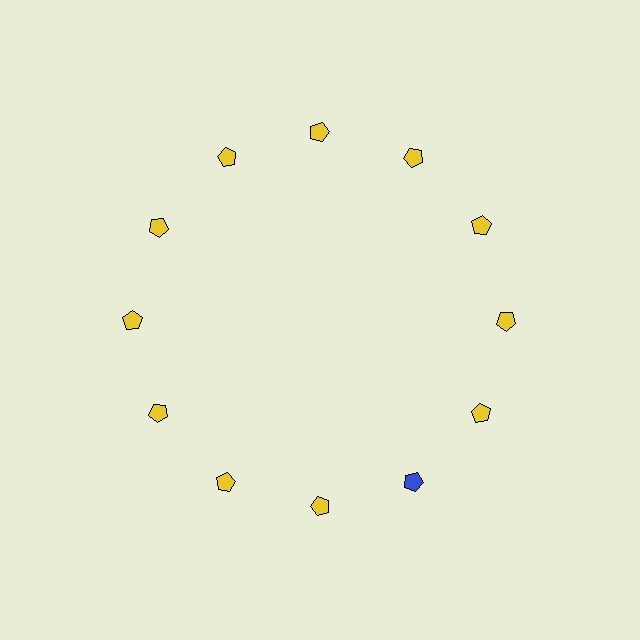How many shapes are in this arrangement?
There are 12 shapes arranged in a ring pattern.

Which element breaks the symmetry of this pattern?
The blue pentagon at roughly the 5 o'clock position breaks the symmetry. All other shapes are yellow pentagons.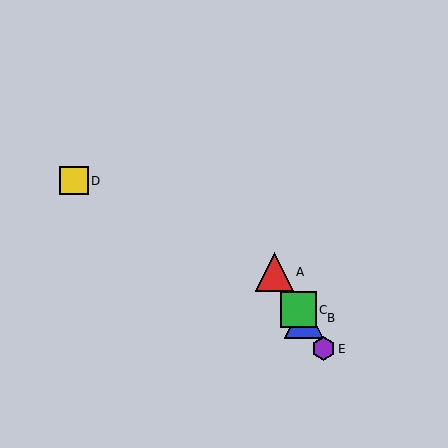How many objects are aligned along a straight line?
4 objects (A, B, C, E) are aligned along a straight line.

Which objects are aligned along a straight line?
Objects A, B, C, E are aligned along a straight line.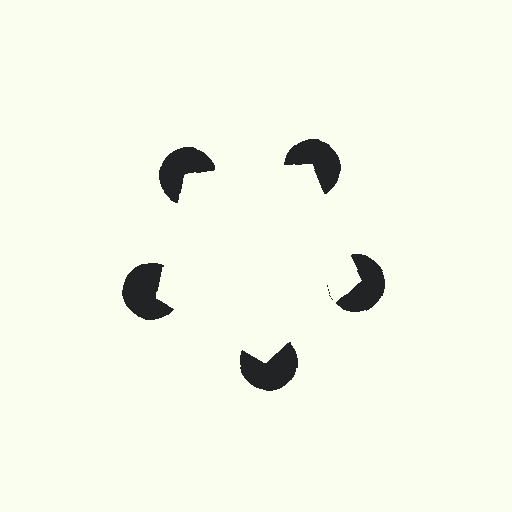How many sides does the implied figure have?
5 sides.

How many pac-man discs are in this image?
There are 5 — one at each vertex of the illusory pentagon.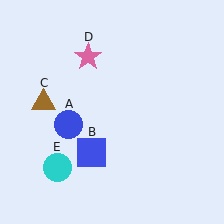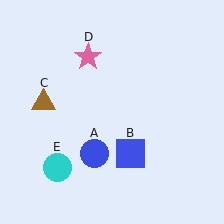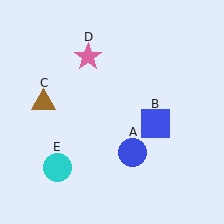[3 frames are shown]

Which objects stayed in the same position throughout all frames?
Brown triangle (object C) and pink star (object D) and cyan circle (object E) remained stationary.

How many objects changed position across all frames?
2 objects changed position: blue circle (object A), blue square (object B).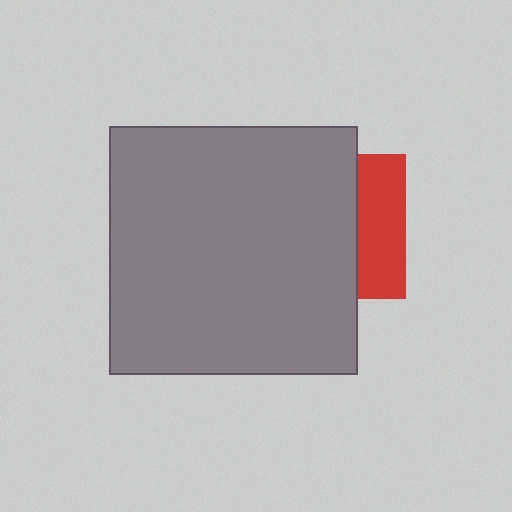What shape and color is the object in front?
The object in front is a gray square.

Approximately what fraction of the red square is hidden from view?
Roughly 67% of the red square is hidden behind the gray square.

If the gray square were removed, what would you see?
You would see the complete red square.